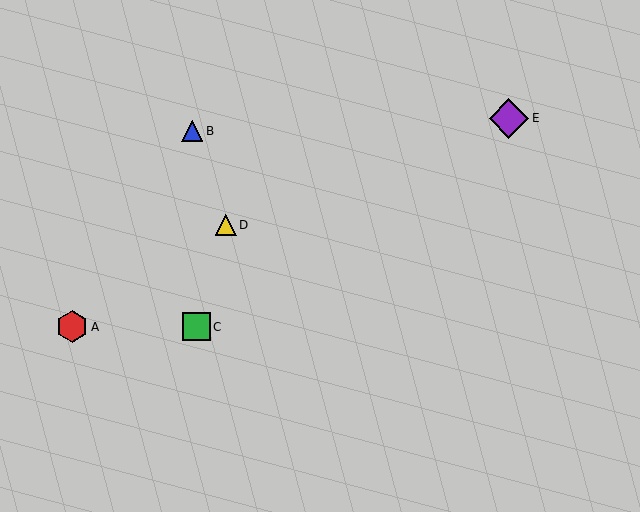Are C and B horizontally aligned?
No, C is at y≈327 and B is at y≈131.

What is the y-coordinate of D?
Object D is at y≈225.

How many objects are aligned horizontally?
2 objects (A, C) are aligned horizontally.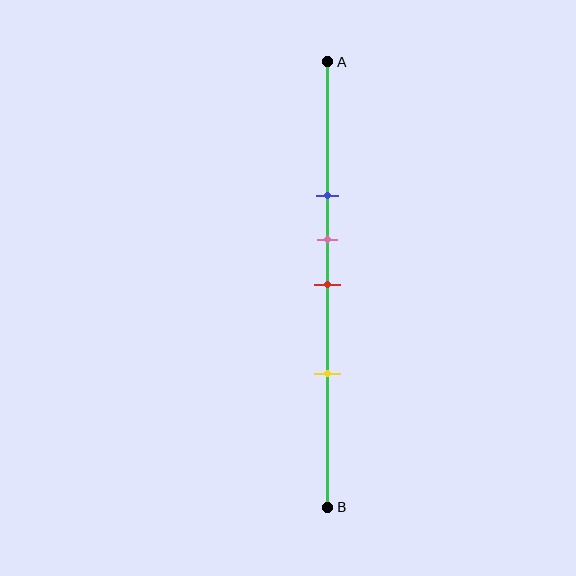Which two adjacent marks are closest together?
The pink and red marks are the closest adjacent pair.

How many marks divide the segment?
There are 4 marks dividing the segment.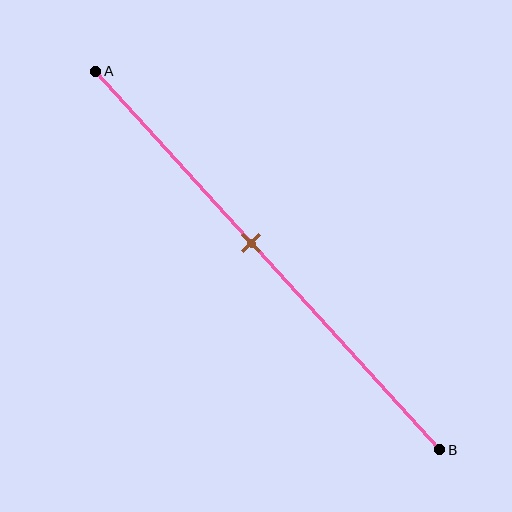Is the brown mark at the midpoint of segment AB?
No, the mark is at about 45% from A, not at the 50% midpoint.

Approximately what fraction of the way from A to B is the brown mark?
The brown mark is approximately 45% of the way from A to B.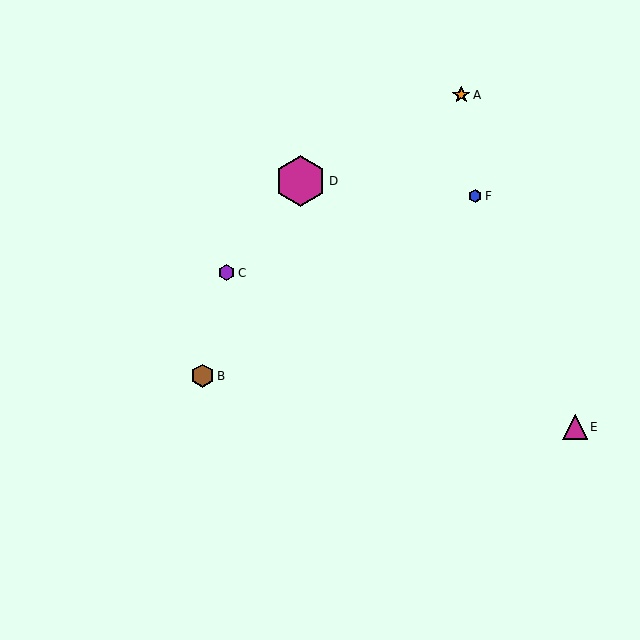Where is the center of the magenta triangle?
The center of the magenta triangle is at (575, 427).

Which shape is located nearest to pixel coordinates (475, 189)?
The blue hexagon (labeled F) at (475, 196) is nearest to that location.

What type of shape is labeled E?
Shape E is a magenta triangle.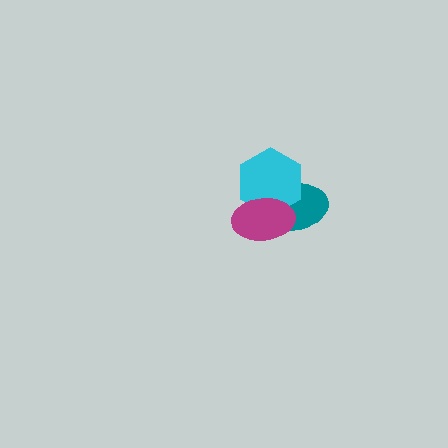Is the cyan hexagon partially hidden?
Yes, it is partially covered by another shape.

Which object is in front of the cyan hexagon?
The magenta ellipse is in front of the cyan hexagon.